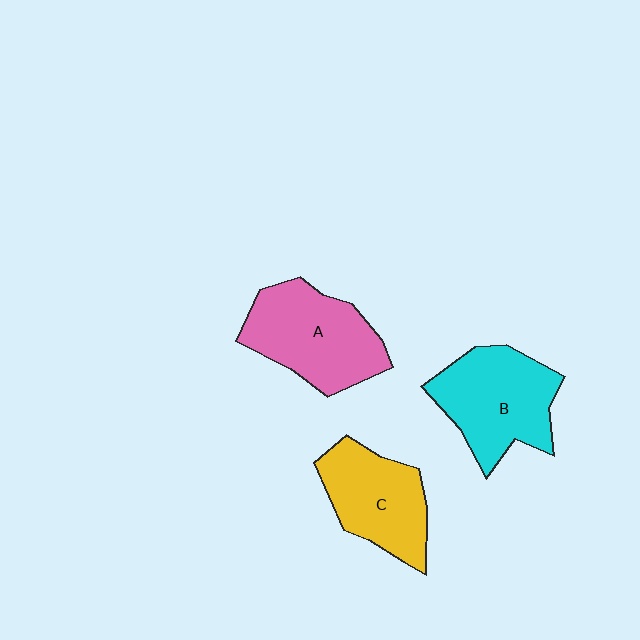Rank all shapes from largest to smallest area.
From largest to smallest: A (pink), B (cyan), C (yellow).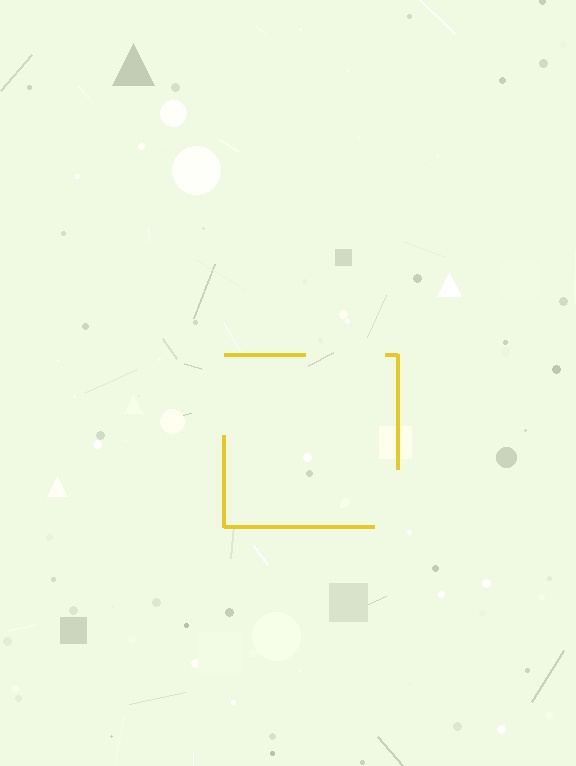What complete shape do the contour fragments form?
The contour fragments form a square.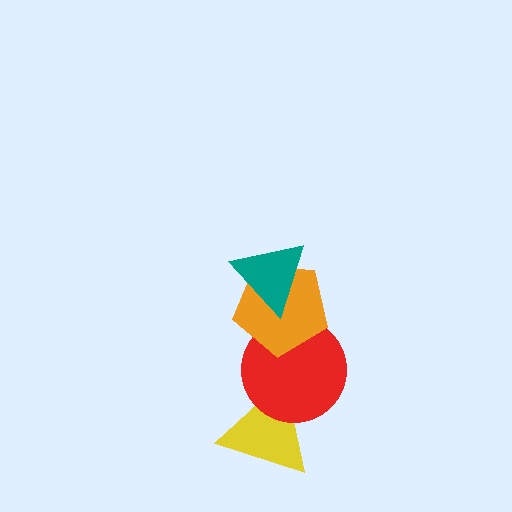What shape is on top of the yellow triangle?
The red circle is on top of the yellow triangle.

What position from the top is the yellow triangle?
The yellow triangle is 4th from the top.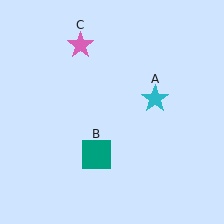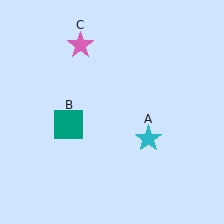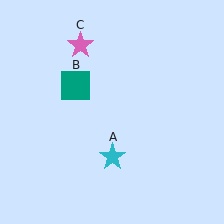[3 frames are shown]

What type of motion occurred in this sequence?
The cyan star (object A), teal square (object B) rotated clockwise around the center of the scene.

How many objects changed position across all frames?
2 objects changed position: cyan star (object A), teal square (object B).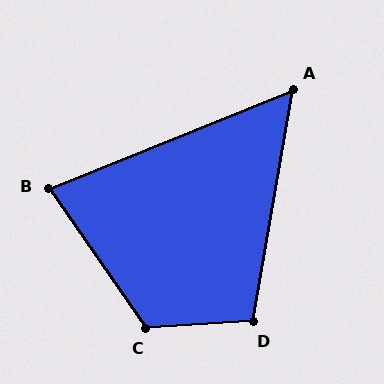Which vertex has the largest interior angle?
C, at approximately 122 degrees.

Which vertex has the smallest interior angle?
A, at approximately 58 degrees.